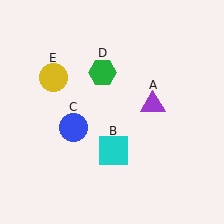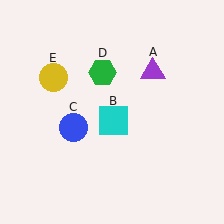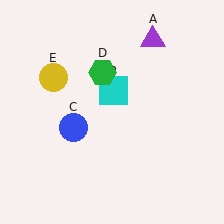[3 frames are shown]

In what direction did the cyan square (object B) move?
The cyan square (object B) moved up.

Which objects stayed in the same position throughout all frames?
Blue circle (object C) and green hexagon (object D) and yellow circle (object E) remained stationary.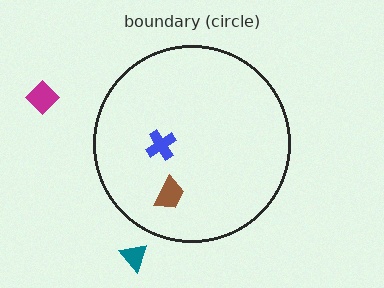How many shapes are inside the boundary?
2 inside, 2 outside.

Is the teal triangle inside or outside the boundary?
Outside.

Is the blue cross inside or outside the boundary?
Inside.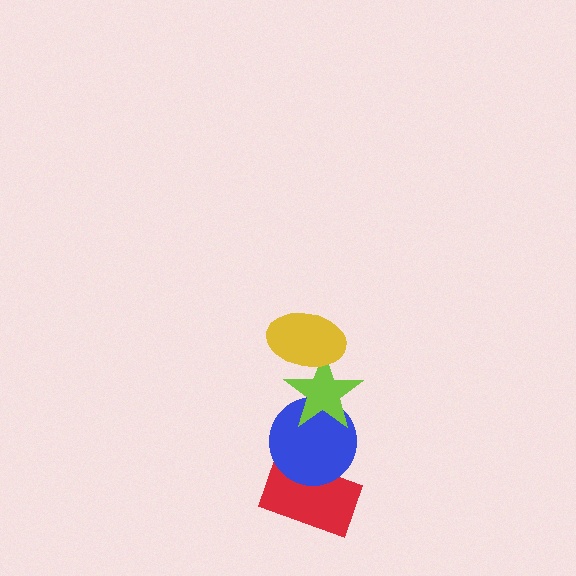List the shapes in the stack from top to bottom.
From top to bottom: the yellow ellipse, the lime star, the blue circle, the red rectangle.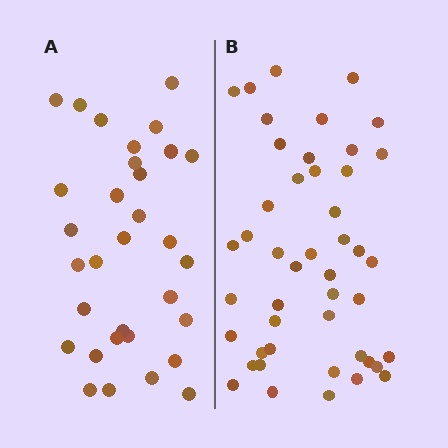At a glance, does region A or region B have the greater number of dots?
Region B (the right region) has more dots.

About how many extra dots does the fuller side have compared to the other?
Region B has approximately 15 more dots than region A.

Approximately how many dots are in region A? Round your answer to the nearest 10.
About 30 dots. (The exact count is 32, which rounds to 30.)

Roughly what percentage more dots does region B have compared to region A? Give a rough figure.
About 45% more.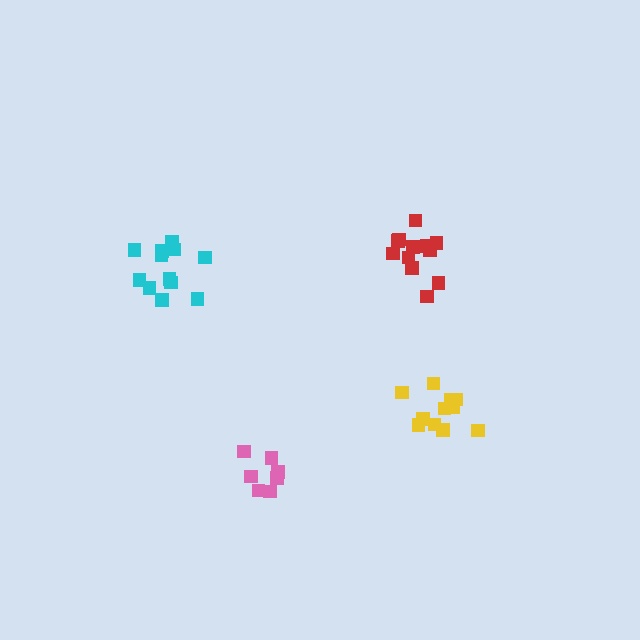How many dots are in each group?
Group 1: 11 dots, Group 2: 12 dots, Group 3: 7 dots, Group 4: 12 dots (42 total).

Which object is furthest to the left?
The cyan cluster is leftmost.